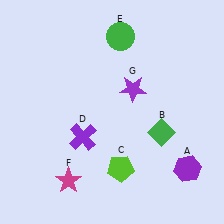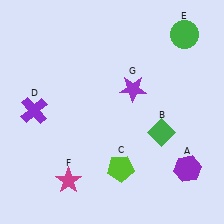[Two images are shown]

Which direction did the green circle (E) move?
The green circle (E) moved right.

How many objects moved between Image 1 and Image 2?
2 objects moved between the two images.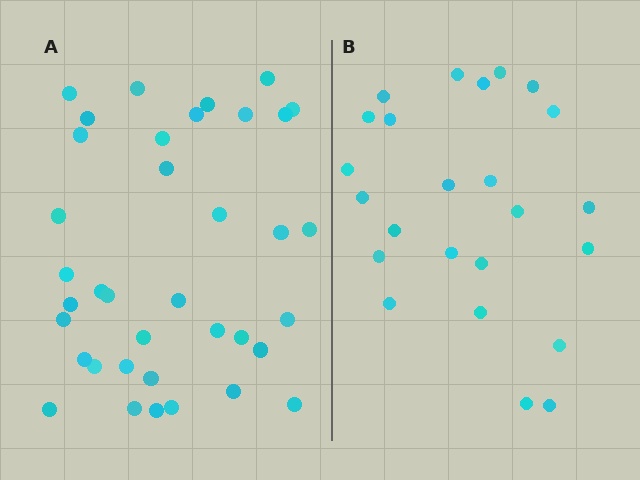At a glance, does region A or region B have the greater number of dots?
Region A (the left region) has more dots.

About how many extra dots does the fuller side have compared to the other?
Region A has approximately 15 more dots than region B.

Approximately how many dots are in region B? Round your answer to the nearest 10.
About 20 dots. (The exact count is 24, which rounds to 20.)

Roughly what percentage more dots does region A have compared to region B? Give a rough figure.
About 55% more.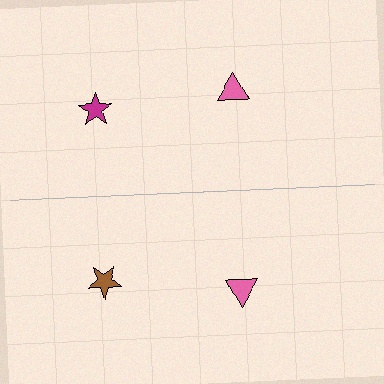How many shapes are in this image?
There are 4 shapes in this image.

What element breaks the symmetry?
The brown star on the bottom side breaks the symmetry — its mirror counterpart is magenta.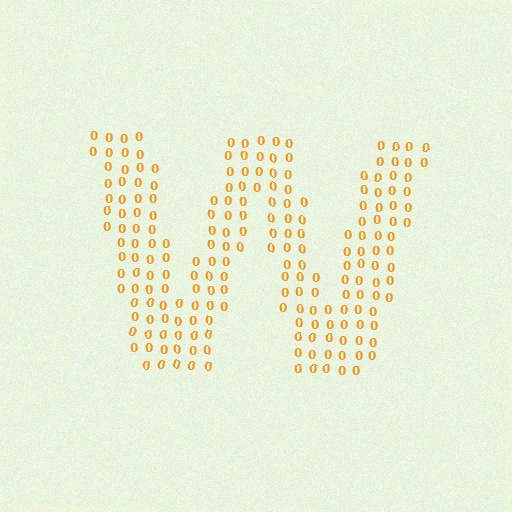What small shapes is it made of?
It is made of small digit 0's.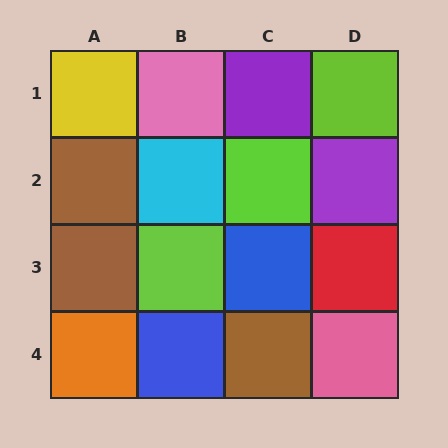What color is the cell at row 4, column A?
Orange.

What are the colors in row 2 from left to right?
Brown, cyan, lime, purple.